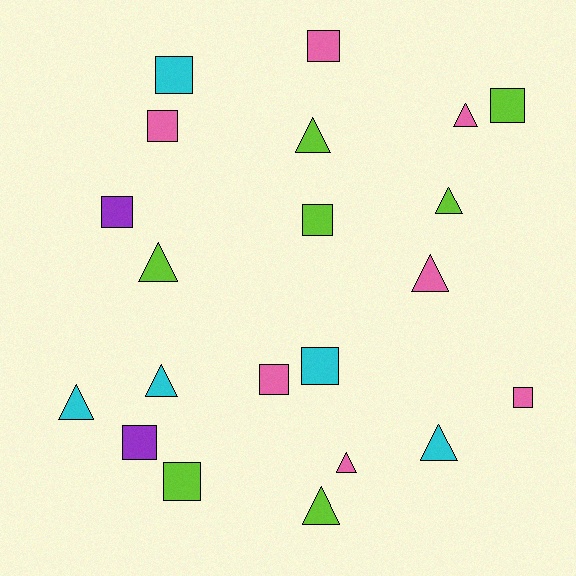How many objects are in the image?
There are 21 objects.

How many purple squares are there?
There are 2 purple squares.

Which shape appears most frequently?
Square, with 11 objects.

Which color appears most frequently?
Lime, with 7 objects.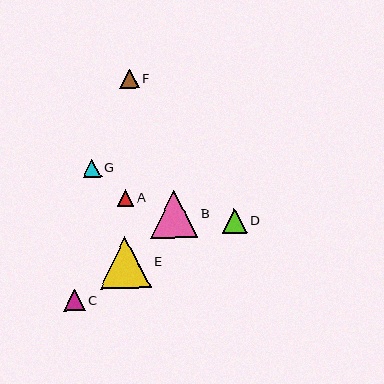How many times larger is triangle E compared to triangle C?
Triangle E is approximately 2.4 times the size of triangle C.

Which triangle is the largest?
Triangle E is the largest with a size of approximately 52 pixels.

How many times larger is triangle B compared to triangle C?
Triangle B is approximately 2.2 times the size of triangle C.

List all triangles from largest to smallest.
From largest to smallest: E, B, D, C, F, G, A.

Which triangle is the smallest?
Triangle A is the smallest with a size of approximately 17 pixels.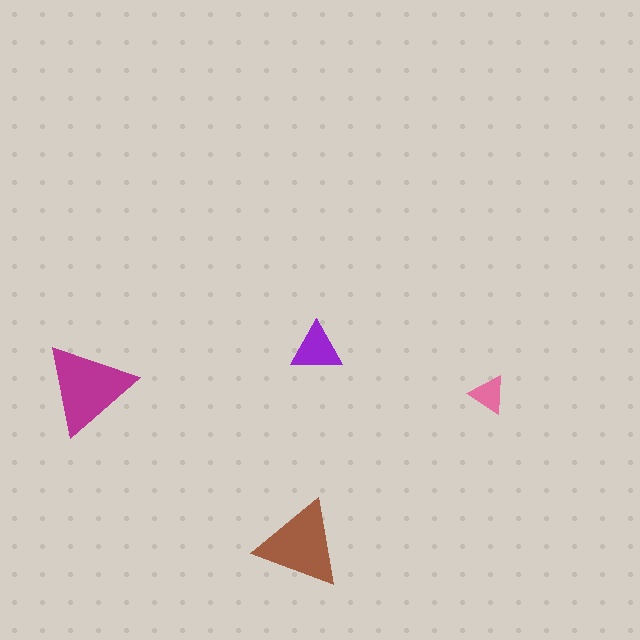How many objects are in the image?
There are 4 objects in the image.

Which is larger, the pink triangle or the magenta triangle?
The magenta one.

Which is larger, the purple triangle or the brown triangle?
The brown one.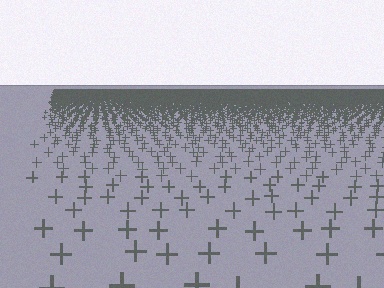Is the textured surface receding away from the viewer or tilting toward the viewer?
The surface is receding away from the viewer. Texture elements get smaller and denser toward the top.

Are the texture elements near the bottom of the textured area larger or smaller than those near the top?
Larger. Near the bottom, elements are closer to the viewer and appear at a bigger on-screen size.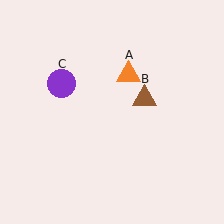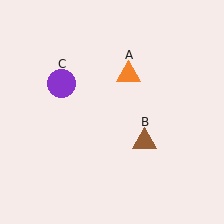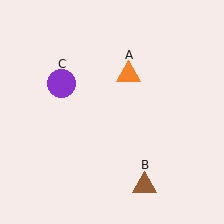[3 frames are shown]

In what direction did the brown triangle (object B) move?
The brown triangle (object B) moved down.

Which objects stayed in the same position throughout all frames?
Orange triangle (object A) and purple circle (object C) remained stationary.